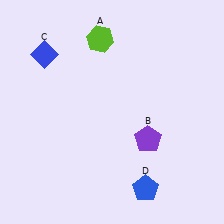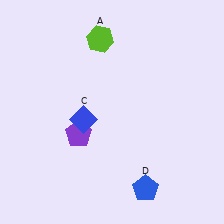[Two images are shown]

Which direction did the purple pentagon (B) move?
The purple pentagon (B) moved left.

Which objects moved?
The objects that moved are: the purple pentagon (B), the blue diamond (C).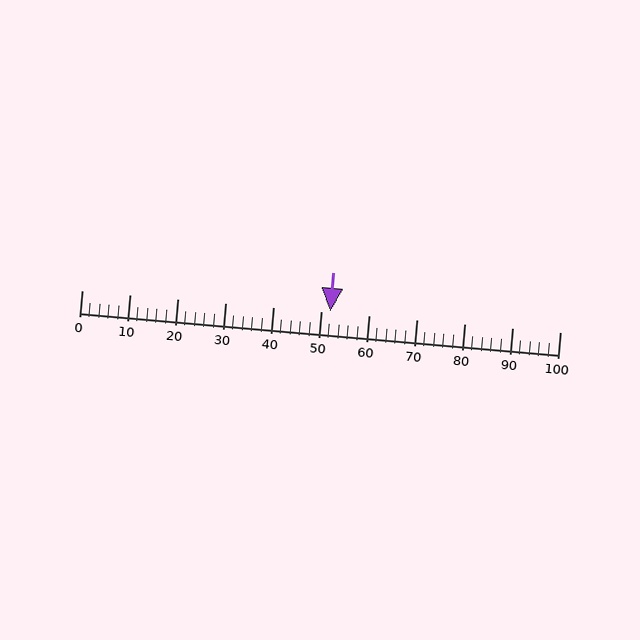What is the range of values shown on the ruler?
The ruler shows values from 0 to 100.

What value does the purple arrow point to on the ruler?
The purple arrow points to approximately 52.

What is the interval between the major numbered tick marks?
The major tick marks are spaced 10 units apart.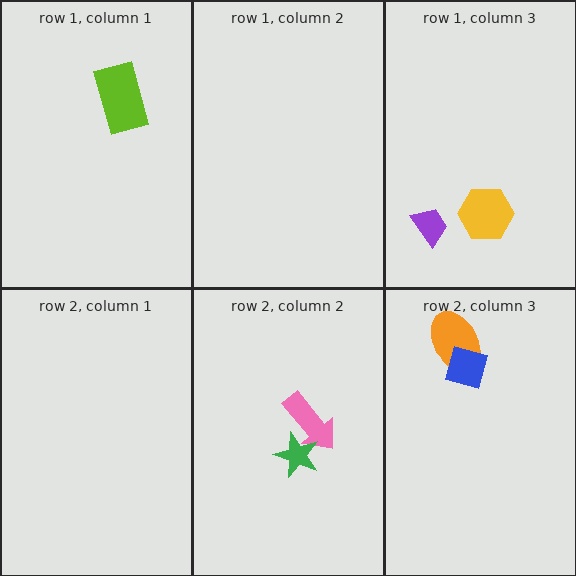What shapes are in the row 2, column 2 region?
The pink arrow, the green star.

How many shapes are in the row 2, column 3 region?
2.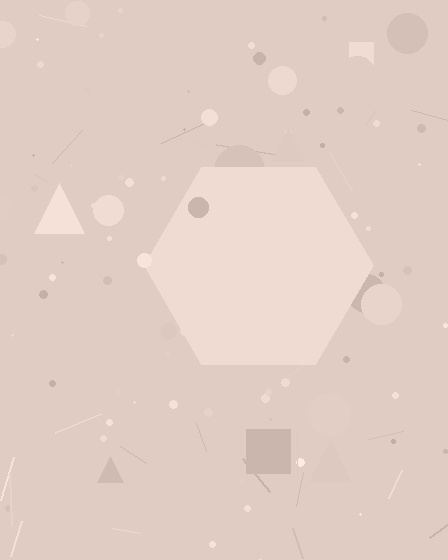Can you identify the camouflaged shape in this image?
The camouflaged shape is a hexagon.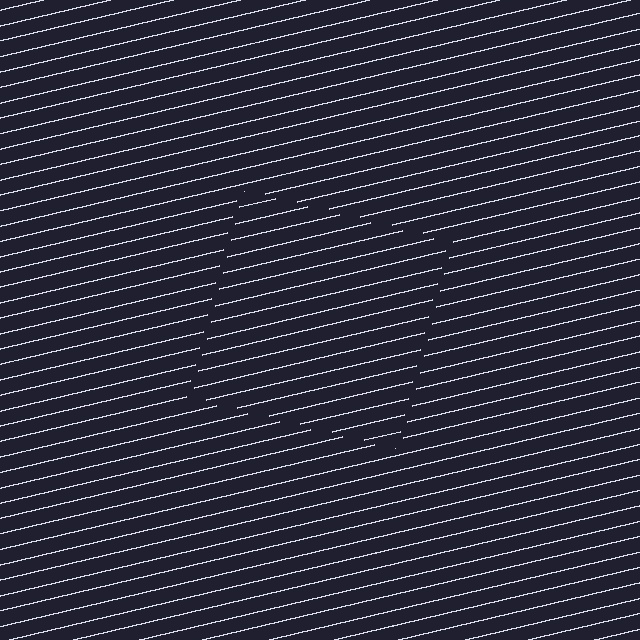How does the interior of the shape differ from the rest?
The interior of the shape contains the same grating, shifted by half a period — the contour is defined by the phase discontinuity where line-ends from the inner and outer gratings abut.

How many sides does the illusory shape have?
4 sides — the line-ends trace a square.